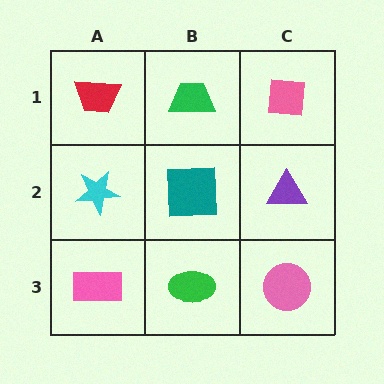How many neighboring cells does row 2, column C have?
3.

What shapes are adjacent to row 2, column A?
A red trapezoid (row 1, column A), a pink rectangle (row 3, column A), a teal square (row 2, column B).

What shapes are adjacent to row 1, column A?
A cyan star (row 2, column A), a green trapezoid (row 1, column B).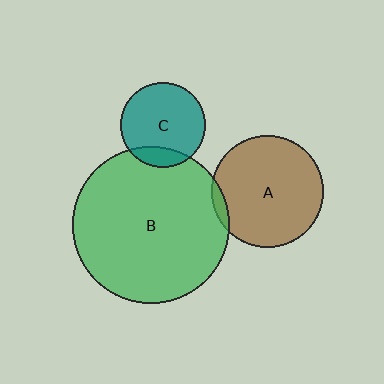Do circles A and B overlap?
Yes.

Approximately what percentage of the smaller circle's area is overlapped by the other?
Approximately 5%.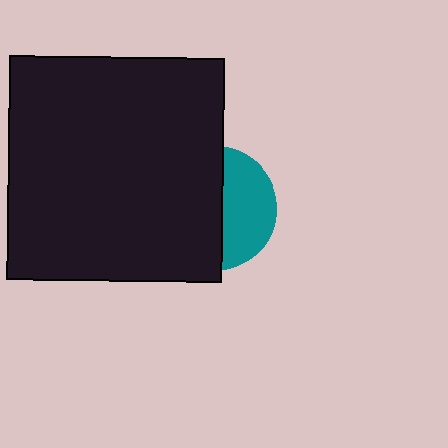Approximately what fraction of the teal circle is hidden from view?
Roughly 59% of the teal circle is hidden behind the black rectangle.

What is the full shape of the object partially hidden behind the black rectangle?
The partially hidden object is a teal circle.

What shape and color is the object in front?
The object in front is a black rectangle.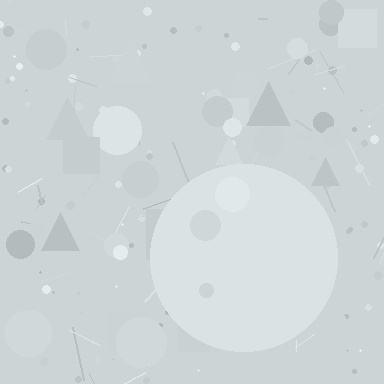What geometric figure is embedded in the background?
A circle is embedded in the background.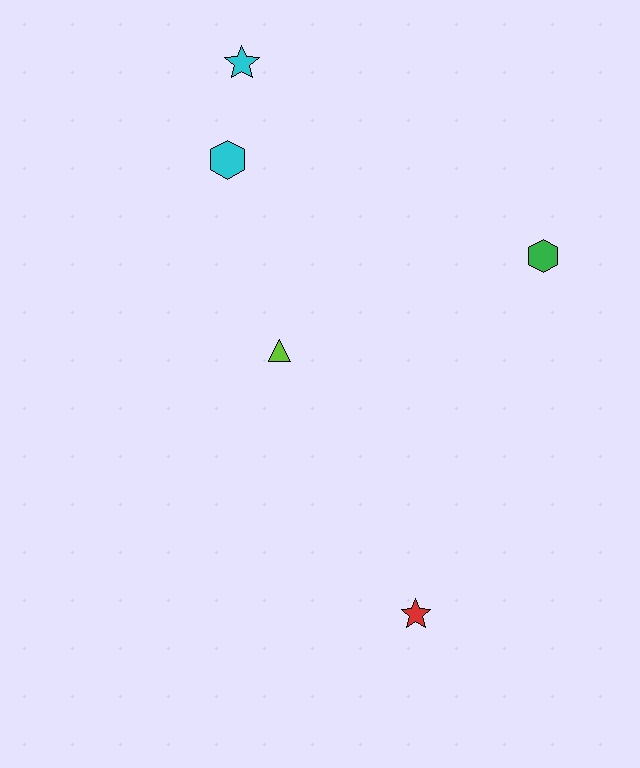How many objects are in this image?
There are 5 objects.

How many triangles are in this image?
There is 1 triangle.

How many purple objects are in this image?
There are no purple objects.